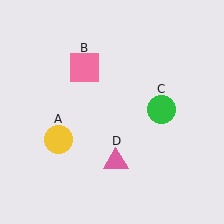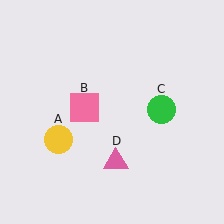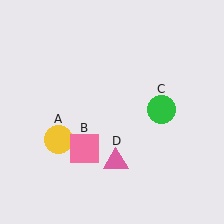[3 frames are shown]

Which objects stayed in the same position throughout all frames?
Yellow circle (object A) and green circle (object C) and pink triangle (object D) remained stationary.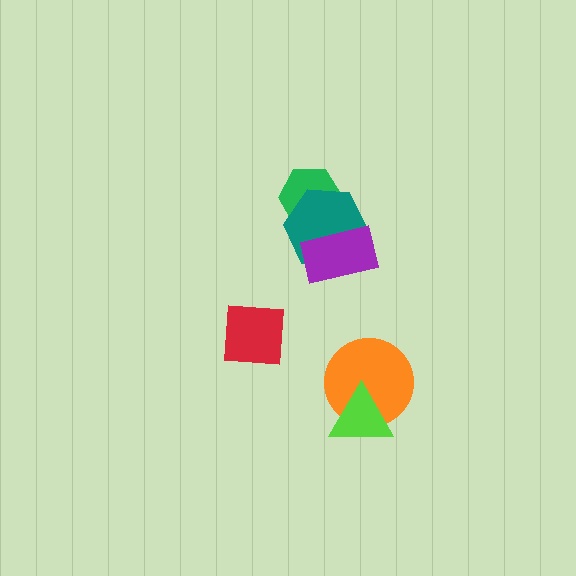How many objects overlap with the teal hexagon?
2 objects overlap with the teal hexagon.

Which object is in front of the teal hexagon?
The purple rectangle is in front of the teal hexagon.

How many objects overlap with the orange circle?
1 object overlaps with the orange circle.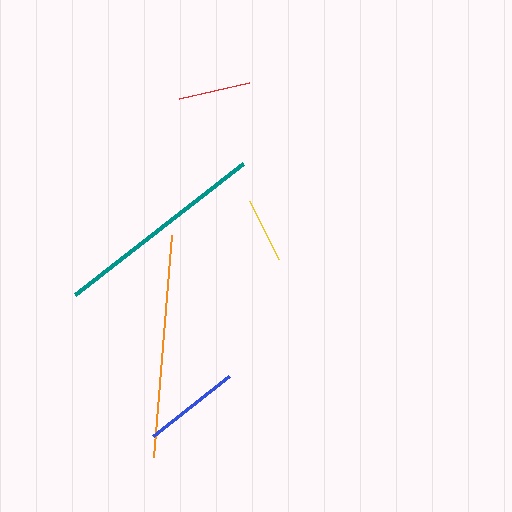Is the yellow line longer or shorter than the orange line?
The orange line is longer than the yellow line.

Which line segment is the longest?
The orange line is the longest at approximately 223 pixels.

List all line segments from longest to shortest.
From longest to shortest: orange, teal, blue, red, yellow.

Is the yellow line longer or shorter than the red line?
The red line is longer than the yellow line.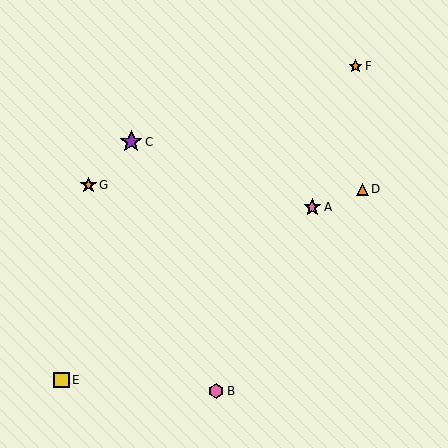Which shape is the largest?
The purple star (labeled C) is the largest.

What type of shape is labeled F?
Shape F is an orange star.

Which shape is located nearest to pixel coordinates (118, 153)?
The purple star (labeled C) at (131, 142) is nearest to that location.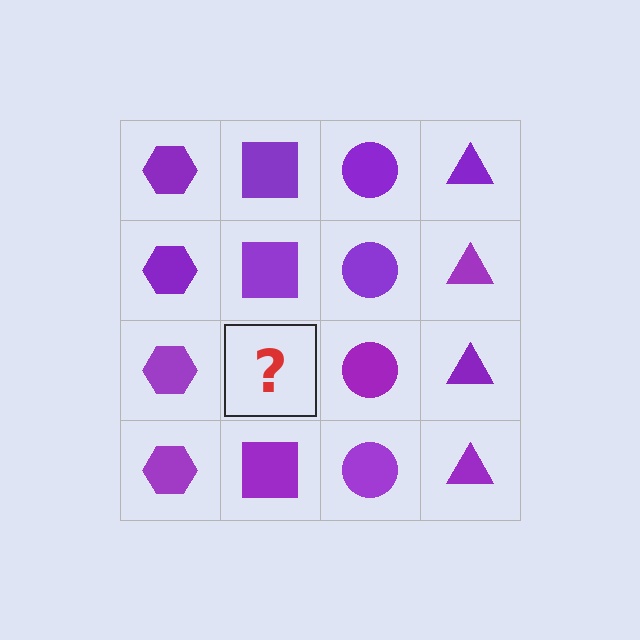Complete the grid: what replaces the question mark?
The question mark should be replaced with a purple square.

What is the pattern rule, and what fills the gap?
The rule is that each column has a consistent shape. The gap should be filled with a purple square.